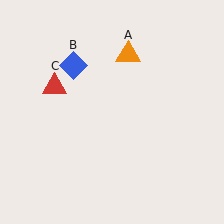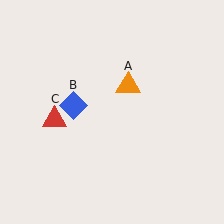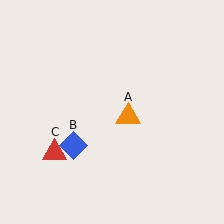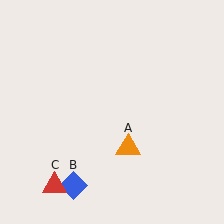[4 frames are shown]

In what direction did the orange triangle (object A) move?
The orange triangle (object A) moved down.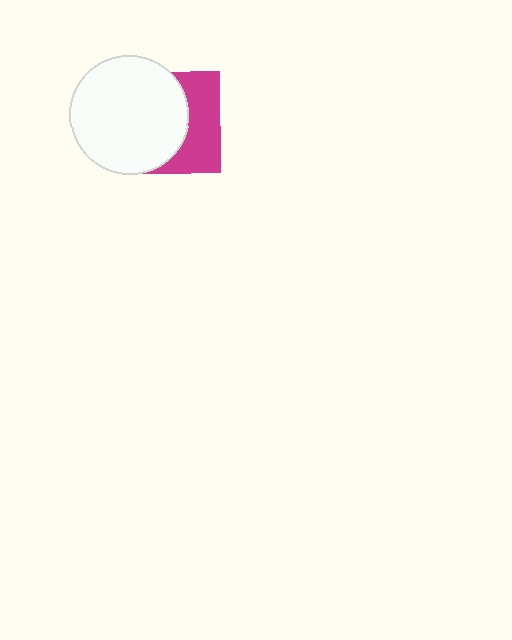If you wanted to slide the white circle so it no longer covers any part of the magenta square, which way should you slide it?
Slide it left — that is the most direct way to separate the two shapes.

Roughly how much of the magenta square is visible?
A small part of it is visible (roughly 39%).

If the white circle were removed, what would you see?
You would see the complete magenta square.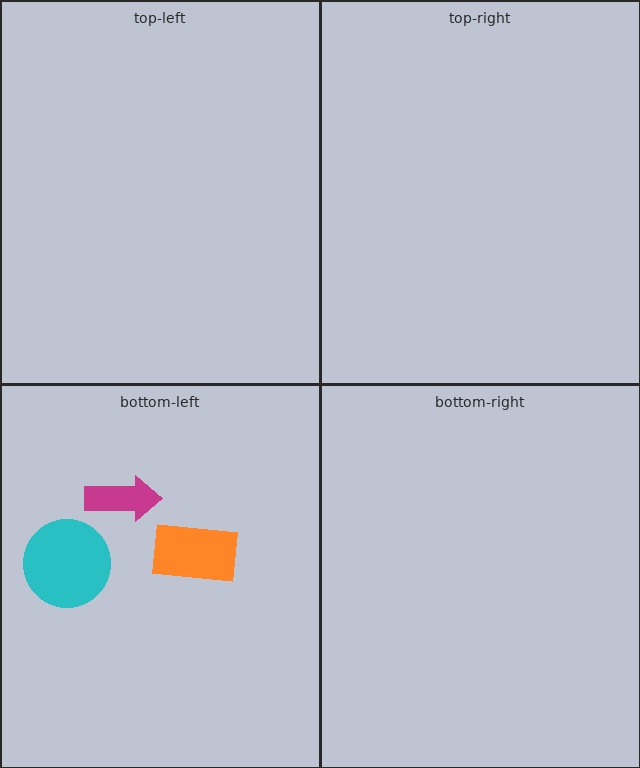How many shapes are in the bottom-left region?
3.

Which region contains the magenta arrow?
The bottom-left region.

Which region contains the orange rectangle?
The bottom-left region.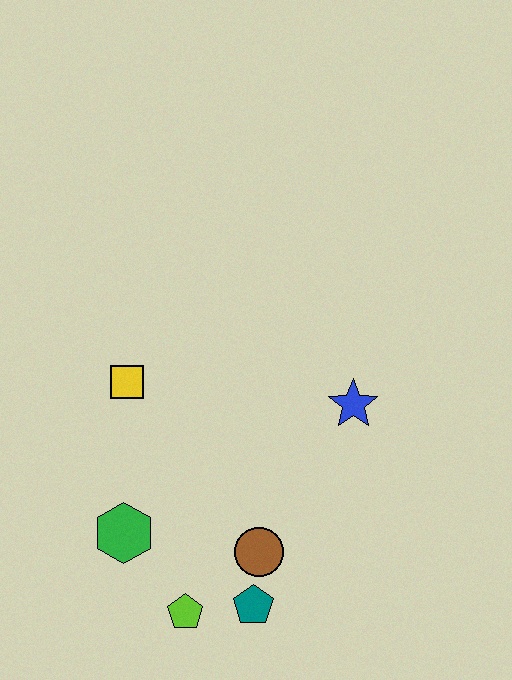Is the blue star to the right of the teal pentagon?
Yes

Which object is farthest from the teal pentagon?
The yellow square is farthest from the teal pentagon.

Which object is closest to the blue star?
The brown circle is closest to the blue star.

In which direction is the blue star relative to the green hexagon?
The blue star is to the right of the green hexagon.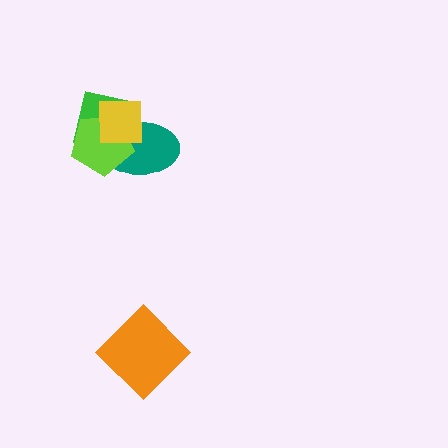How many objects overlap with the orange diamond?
0 objects overlap with the orange diamond.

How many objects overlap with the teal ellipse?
3 objects overlap with the teal ellipse.